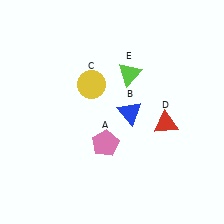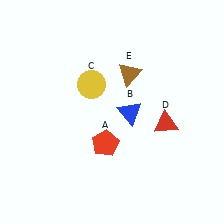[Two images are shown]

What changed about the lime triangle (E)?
In Image 1, E is lime. In Image 2, it changed to brown.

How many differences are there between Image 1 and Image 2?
There are 2 differences between the two images.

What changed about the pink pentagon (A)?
In Image 1, A is pink. In Image 2, it changed to red.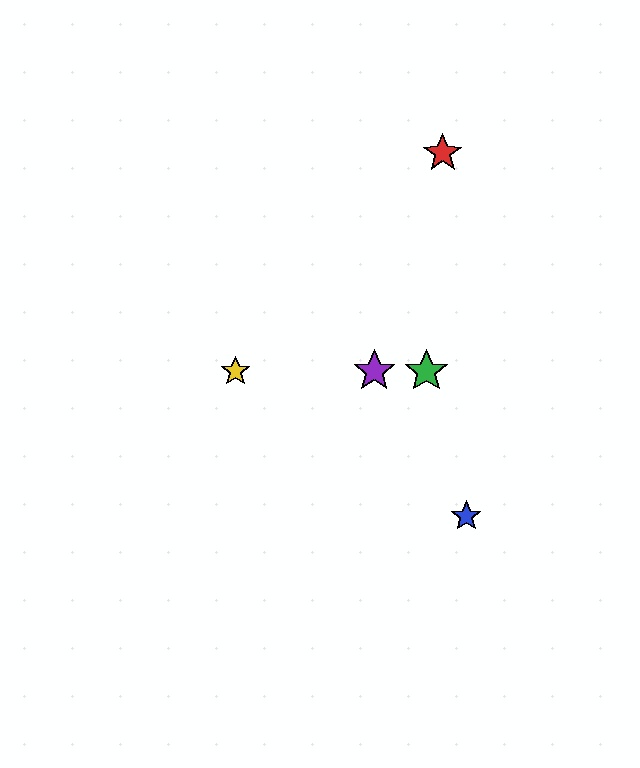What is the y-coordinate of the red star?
The red star is at y≈153.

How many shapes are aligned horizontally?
3 shapes (the green star, the yellow star, the purple star) are aligned horizontally.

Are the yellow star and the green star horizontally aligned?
Yes, both are at y≈371.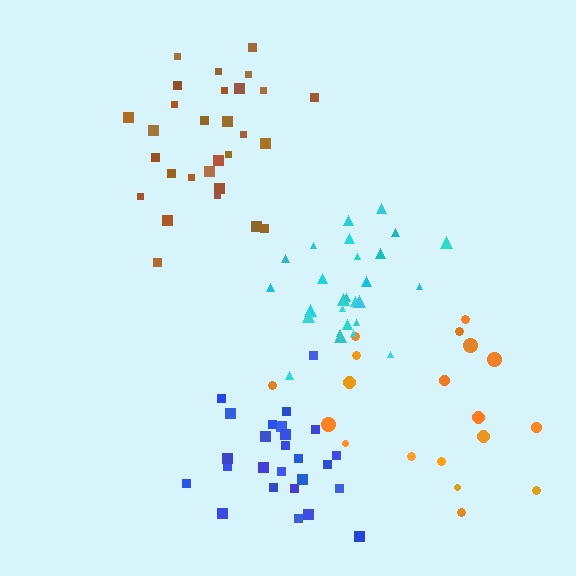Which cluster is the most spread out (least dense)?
Orange.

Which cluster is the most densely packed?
Cyan.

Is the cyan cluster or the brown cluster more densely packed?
Cyan.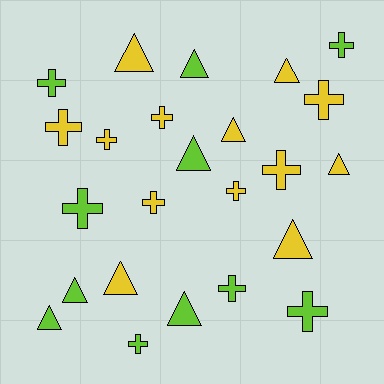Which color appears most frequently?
Yellow, with 13 objects.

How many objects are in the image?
There are 24 objects.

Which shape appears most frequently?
Cross, with 13 objects.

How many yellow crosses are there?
There are 7 yellow crosses.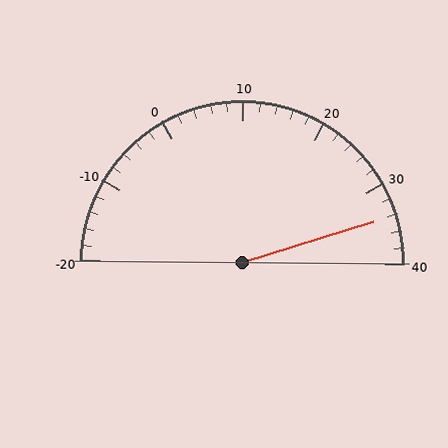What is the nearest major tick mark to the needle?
The nearest major tick mark is 30.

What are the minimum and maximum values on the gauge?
The gauge ranges from -20 to 40.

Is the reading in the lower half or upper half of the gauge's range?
The reading is in the upper half of the range (-20 to 40).